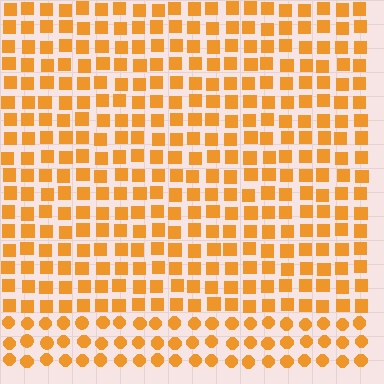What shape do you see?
I see a rectangle.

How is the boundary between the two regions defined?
The boundary is defined by a change in element shape: squares inside vs. circles outside. All elements share the same color and spacing.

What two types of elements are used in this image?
The image uses squares inside the rectangle region and circles outside it.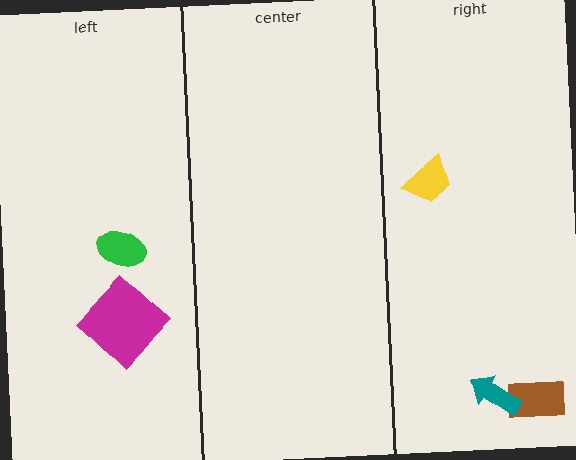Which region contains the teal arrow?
The right region.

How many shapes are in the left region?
2.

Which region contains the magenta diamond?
The left region.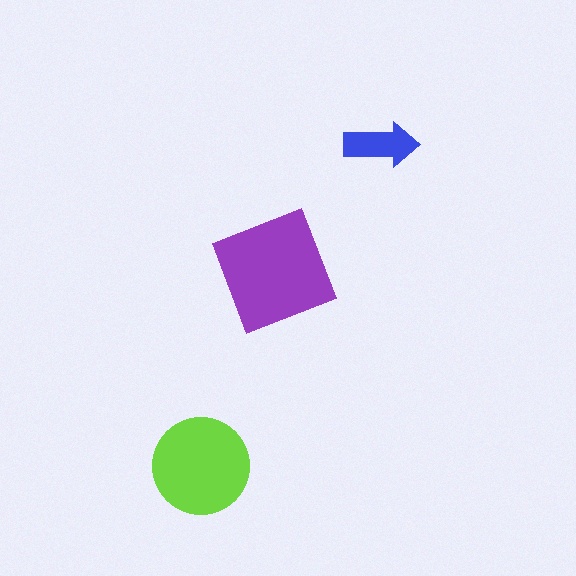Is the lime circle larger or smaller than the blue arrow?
Larger.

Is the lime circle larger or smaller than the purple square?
Smaller.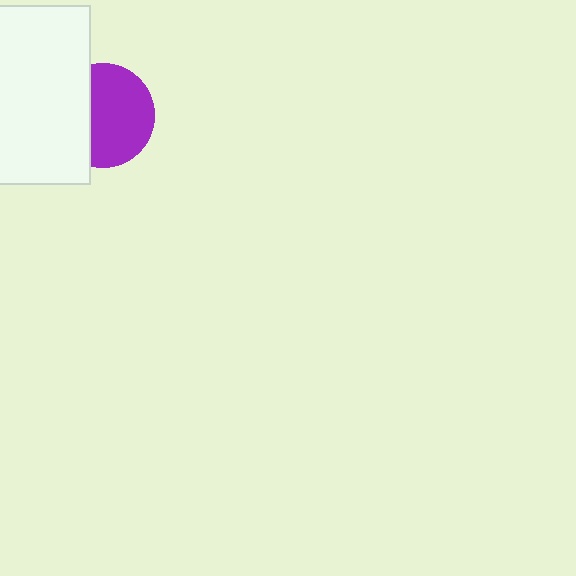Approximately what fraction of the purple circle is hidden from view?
Roughly 36% of the purple circle is hidden behind the white rectangle.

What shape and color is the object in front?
The object in front is a white rectangle.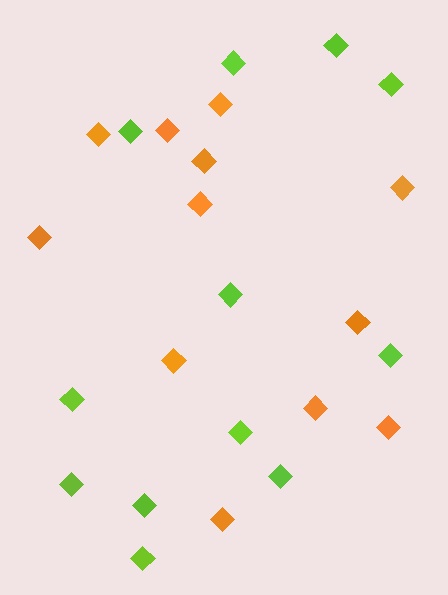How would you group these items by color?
There are 2 groups: one group of lime diamonds (12) and one group of orange diamonds (12).